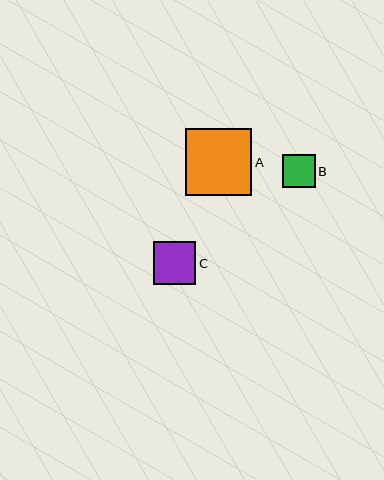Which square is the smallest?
Square B is the smallest with a size of approximately 33 pixels.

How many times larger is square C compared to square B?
Square C is approximately 1.3 times the size of square B.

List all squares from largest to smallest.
From largest to smallest: A, C, B.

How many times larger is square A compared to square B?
Square A is approximately 2.0 times the size of square B.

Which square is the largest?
Square A is the largest with a size of approximately 67 pixels.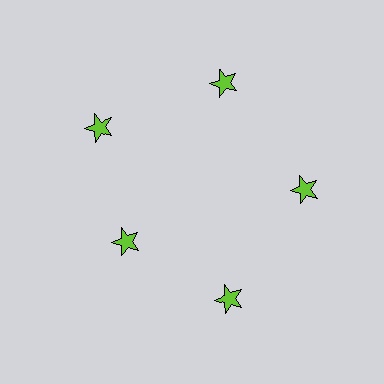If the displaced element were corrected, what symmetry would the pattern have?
It would have 5-fold rotational symmetry — the pattern would map onto itself every 72 degrees.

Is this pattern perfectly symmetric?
No. The 5 lime stars are arranged in a ring, but one element near the 8 o'clock position is pulled inward toward the center, breaking the 5-fold rotational symmetry.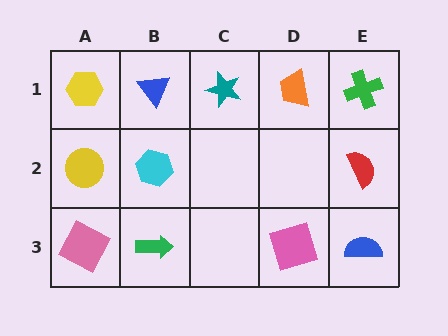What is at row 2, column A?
A yellow circle.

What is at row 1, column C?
A teal star.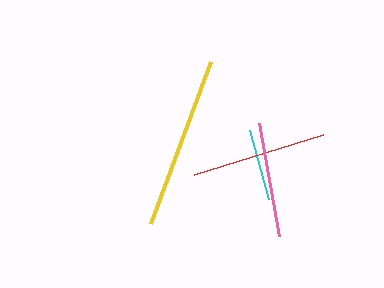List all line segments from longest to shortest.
From longest to shortest: yellow, red, pink, cyan.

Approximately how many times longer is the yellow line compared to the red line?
The yellow line is approximately 1.3 times the length of the red line.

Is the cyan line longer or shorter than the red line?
The red line is longer than the cyan line.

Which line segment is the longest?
The yellow line is the longest at approximately 173 pixels.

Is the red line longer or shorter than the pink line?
The red line is longer than the pink line.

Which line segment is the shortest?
The cyan line is the shortest at approximately 71 pixels.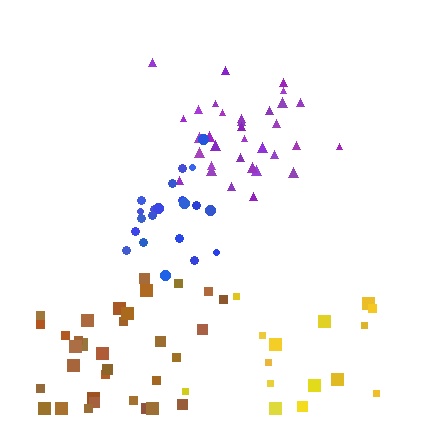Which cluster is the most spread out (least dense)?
Yellow.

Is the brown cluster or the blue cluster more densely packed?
Blue.